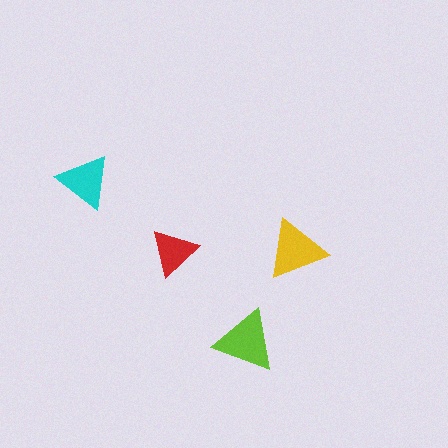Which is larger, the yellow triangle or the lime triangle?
The lime one.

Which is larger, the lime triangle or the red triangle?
The lime one.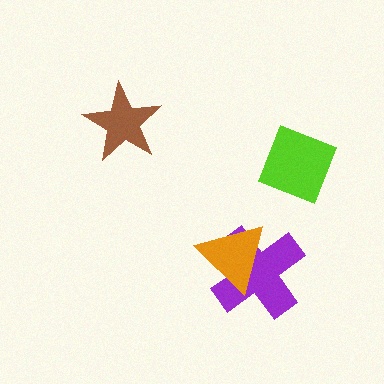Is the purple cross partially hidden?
Yes, it is partially covered by another shape.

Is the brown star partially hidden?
No, no other shape covers it.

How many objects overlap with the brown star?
0 objects overlap with the brown star.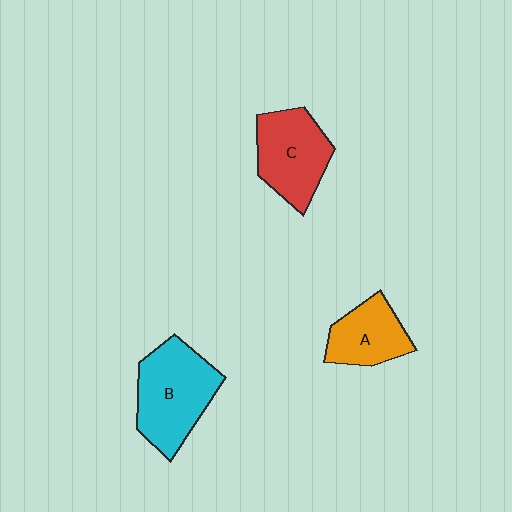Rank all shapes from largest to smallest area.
From largest to smallest: B (cyan), C (red), A (orange).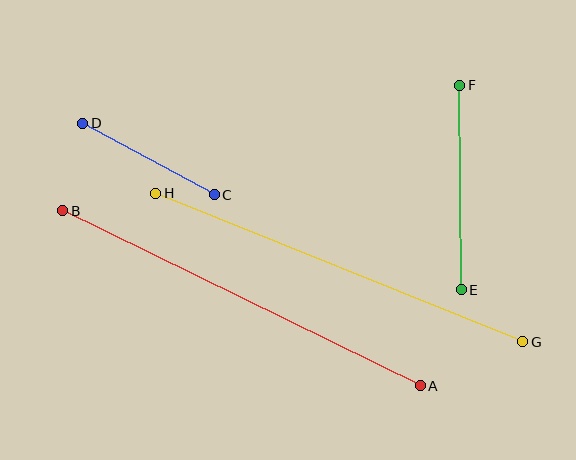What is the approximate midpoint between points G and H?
The midpoint is at approximately (339, 267) pixels.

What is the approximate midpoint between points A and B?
The midpoint is at approximately (241, 298) pixels.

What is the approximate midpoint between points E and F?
The midpoint is at approximately (461, 187) pixels.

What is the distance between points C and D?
The distance is approximately 150 pixels.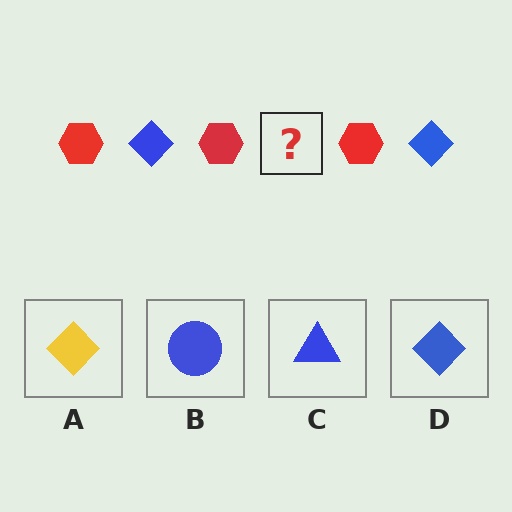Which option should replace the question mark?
Option D.